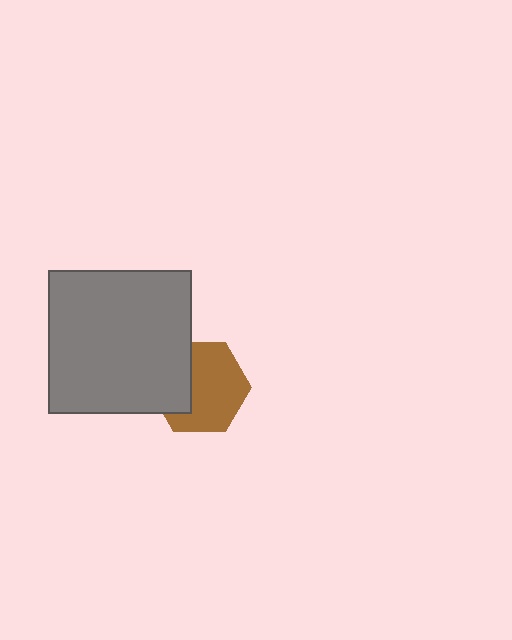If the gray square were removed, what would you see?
You would see the complete brown hexagon.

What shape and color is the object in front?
The object in front is a gray square.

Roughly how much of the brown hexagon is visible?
Most of it is visible (roughly 67%).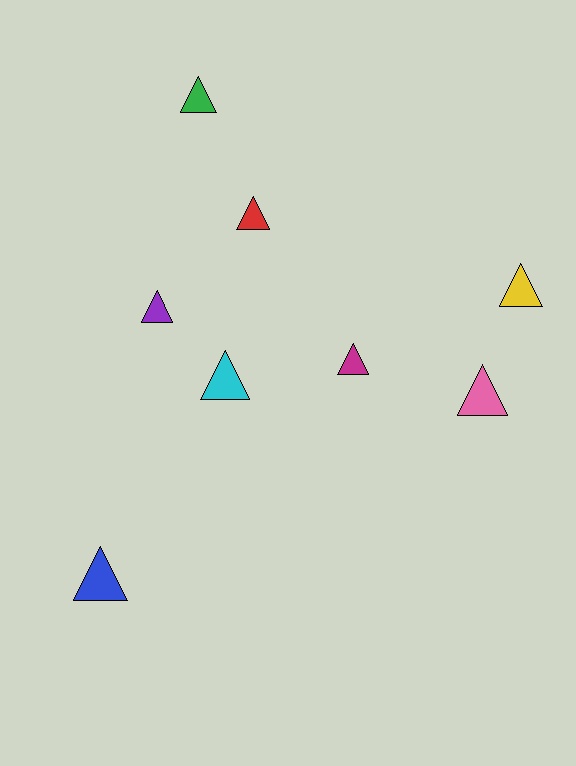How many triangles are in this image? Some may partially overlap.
There are 8 triangles.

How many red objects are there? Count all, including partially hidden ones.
There is 1 red object.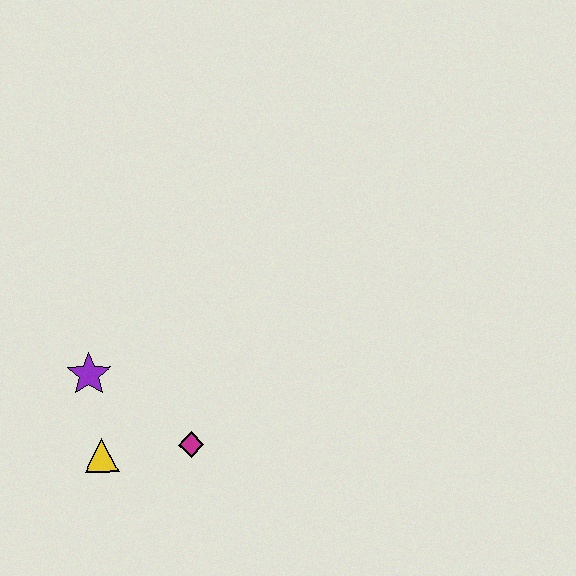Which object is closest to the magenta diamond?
The yellow triangle is closest to the magenta diamond.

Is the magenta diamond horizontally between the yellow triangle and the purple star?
No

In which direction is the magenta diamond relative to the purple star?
The magenta diamond is to the right of the purple star.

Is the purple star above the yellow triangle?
Yes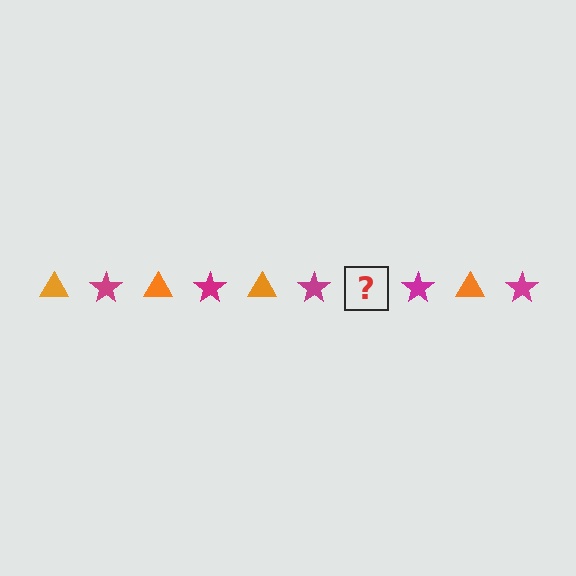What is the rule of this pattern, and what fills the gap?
The rule is that the pattern alternates between orange triangle and magenta star. The gap should be filled with an orange triangle.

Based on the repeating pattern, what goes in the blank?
The blank should be an orange triangle.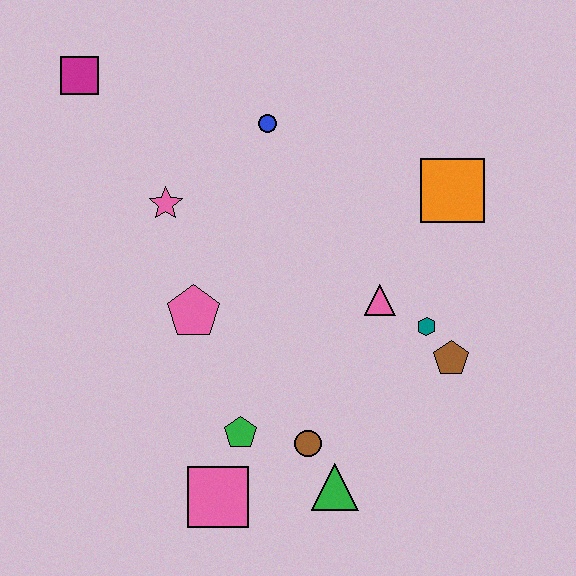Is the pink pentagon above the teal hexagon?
Yes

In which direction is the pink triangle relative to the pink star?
The pink triangle is to the right of the pink star.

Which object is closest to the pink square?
The green pentagon is closest to the pink square.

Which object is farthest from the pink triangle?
The magenta square is farthest from the pink triangle.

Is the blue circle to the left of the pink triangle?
Yes